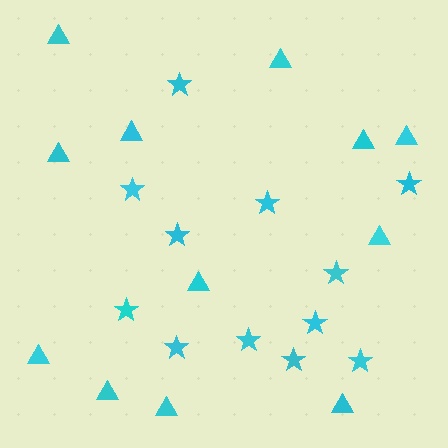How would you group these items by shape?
There are 2 groups: one group of stars (12) and one group of triangles (12).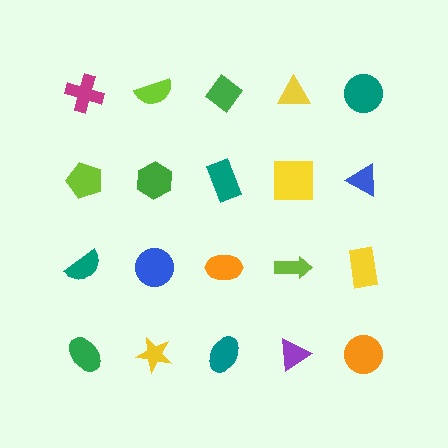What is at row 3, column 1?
A teal semicircle.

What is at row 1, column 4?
A yellow triangle.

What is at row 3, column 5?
A yellow rectangle.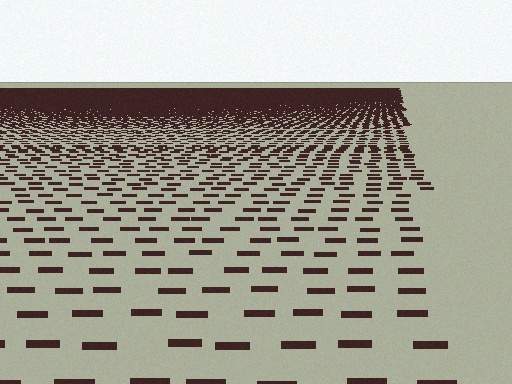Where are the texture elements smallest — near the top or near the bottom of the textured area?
Near the top.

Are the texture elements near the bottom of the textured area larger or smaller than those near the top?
Larger. Near the bottom, elements are closer to the viewer and appear at a bigger on-screen size.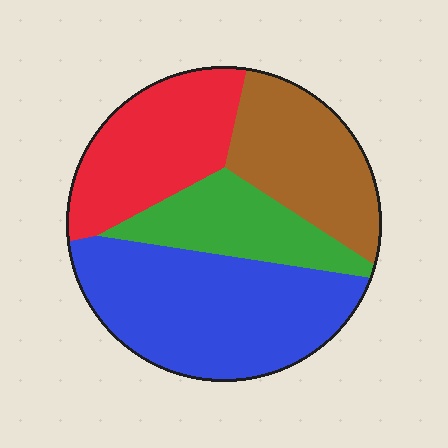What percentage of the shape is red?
Red takes up between a sixth and a third of the shape.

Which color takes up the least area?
Green, at roughly 15%.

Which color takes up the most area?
Blue, at roughly 35%.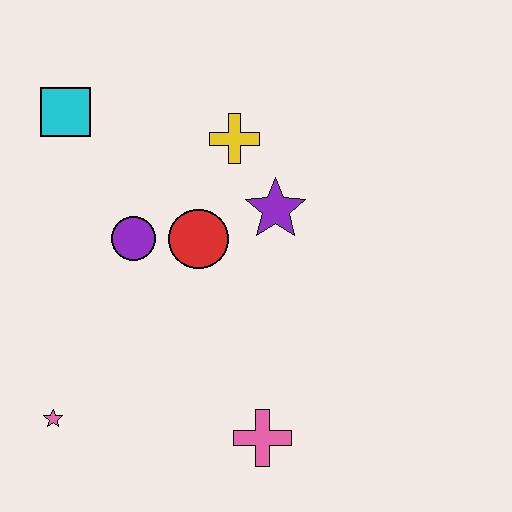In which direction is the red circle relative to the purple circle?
The red circle is to the right of the purple circle.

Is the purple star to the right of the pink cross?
Yes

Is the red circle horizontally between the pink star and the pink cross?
Yes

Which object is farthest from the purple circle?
The pink cross is farthest from the purple circle.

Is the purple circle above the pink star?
Yes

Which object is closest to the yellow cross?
The purple star is closest to the yellow cross.